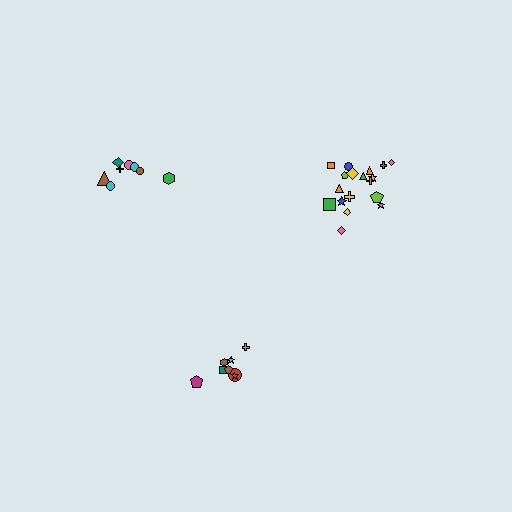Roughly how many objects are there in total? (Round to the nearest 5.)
Roughly 35 objects in total.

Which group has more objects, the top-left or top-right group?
The top-right group.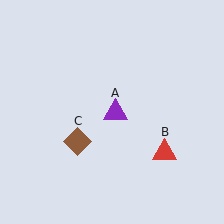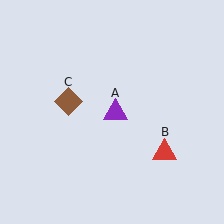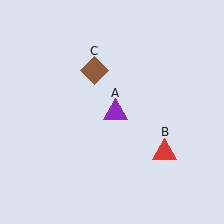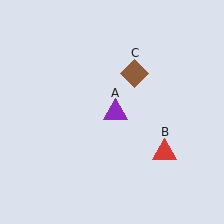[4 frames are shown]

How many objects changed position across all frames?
1 object changed position: brown diamond (object C).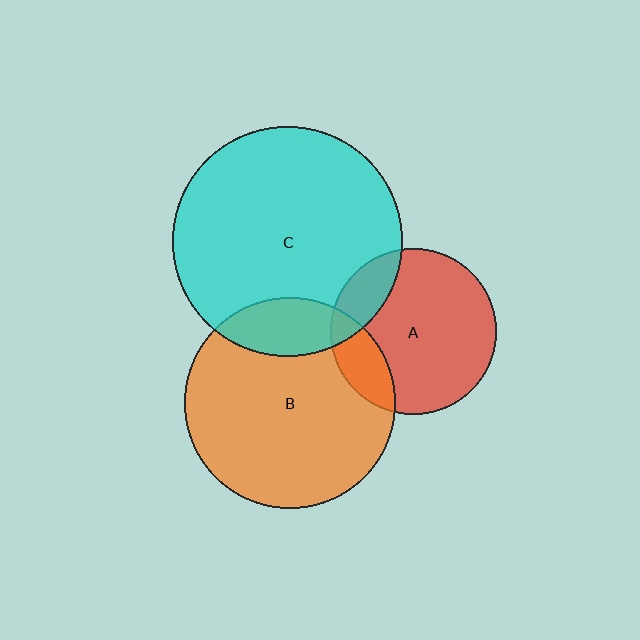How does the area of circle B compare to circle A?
Approximately 1.6 times.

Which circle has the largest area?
Circle C (cyan).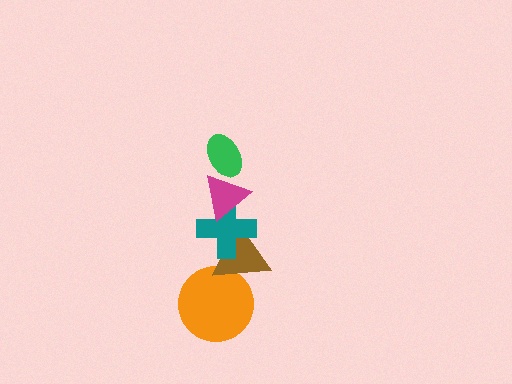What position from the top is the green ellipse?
The green ellipse is 1st from the top.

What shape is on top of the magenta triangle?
The green ellipse is on top of the magenta triangle.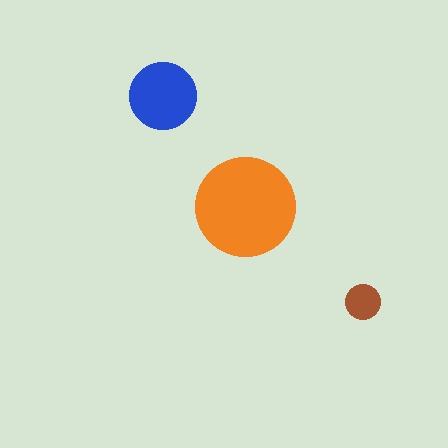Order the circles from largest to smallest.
the orange one, the blue one, the brown one.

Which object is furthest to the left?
The blue circle is leftmost.